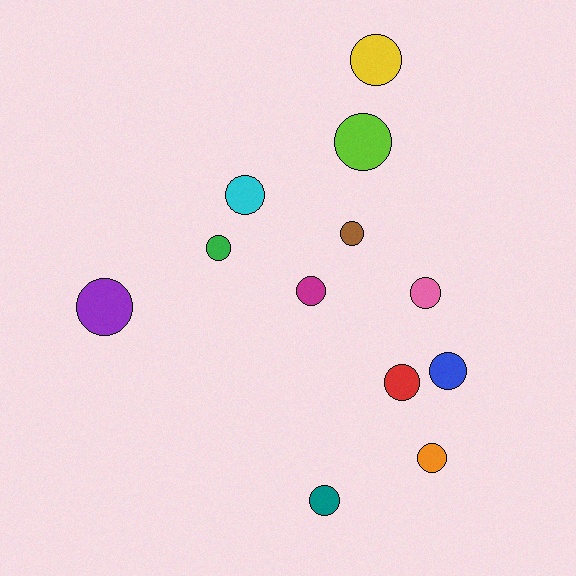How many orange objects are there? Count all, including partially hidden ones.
There is 1 orange object.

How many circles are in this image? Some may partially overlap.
There are 12 circles.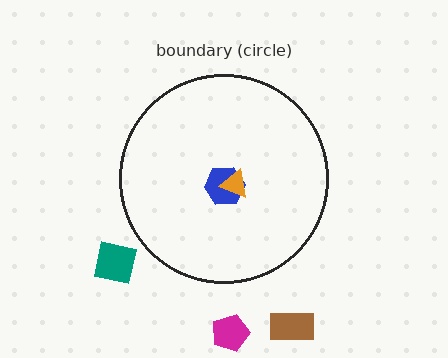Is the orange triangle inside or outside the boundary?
Inside.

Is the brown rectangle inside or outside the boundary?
Outside.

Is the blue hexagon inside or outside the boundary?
Inside.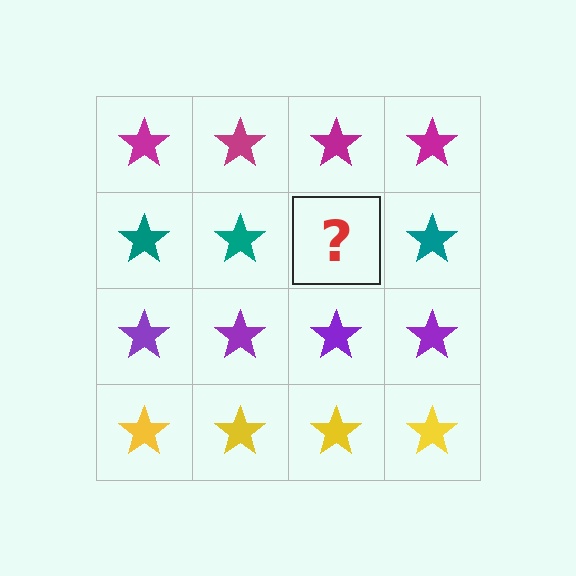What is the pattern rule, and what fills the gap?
The rule is that each row has a consistent color. The gap should be filled with a teal star.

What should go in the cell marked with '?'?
The missing cell should contain a teal star.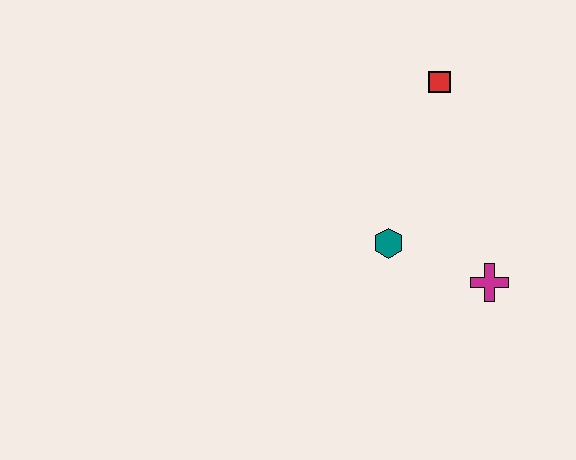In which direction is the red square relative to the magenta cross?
The red square is above the magenta cross.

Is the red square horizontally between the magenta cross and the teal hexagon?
Yes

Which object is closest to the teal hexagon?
The magenta cross is closest to the teal hexagon.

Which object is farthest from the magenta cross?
The red square is farthest from the magenta cross.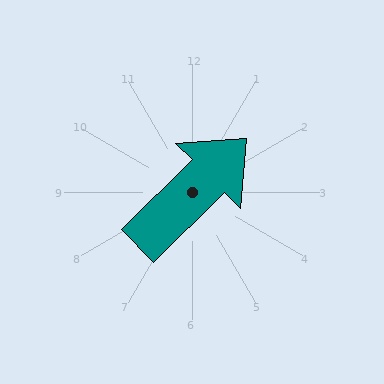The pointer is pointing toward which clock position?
Roughly 2 o'clock.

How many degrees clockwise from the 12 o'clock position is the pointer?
Approximately 45 degrees.